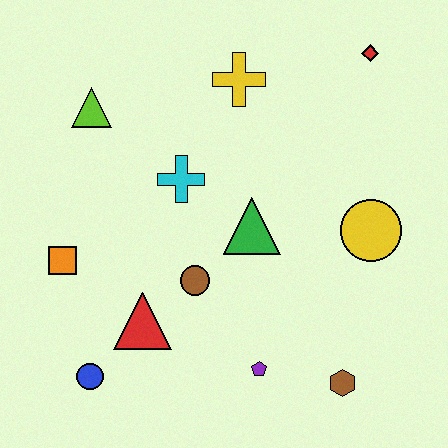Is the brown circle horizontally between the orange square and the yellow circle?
Yes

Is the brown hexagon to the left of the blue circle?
No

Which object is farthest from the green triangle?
The blue circle is farthest from the green triangle.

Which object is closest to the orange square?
The red triangle is closest to the orange square.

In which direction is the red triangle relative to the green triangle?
The red triangle is to the left of the green triangle.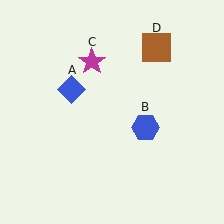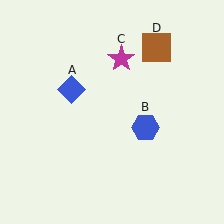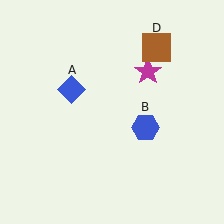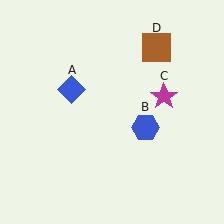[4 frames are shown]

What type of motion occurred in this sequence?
The magenta star (object C) rotated clockwise around the center of the scene.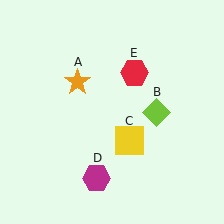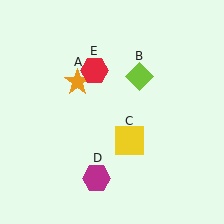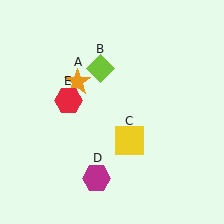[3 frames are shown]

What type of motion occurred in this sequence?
The lime diamond (object B), red hexagon (object E) rotated counterclockwise around the center of the scene.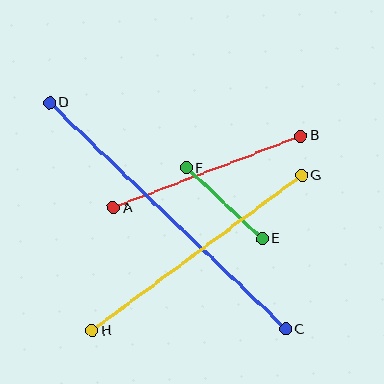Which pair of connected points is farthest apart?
Points C and D are farthest apart.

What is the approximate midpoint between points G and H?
The midpoint is at approximately (197, 253) pixels.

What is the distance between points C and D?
The distance is approximately 327 pixels.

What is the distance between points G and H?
The distance is approximately 261 pixels.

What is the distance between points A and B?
The distance is approximately 200 pixels.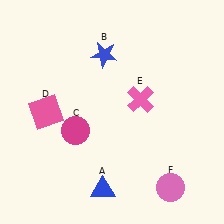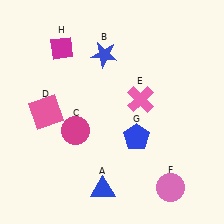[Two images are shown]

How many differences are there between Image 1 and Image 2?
There are 2 differences between the two images.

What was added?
A blue pentagon (G), a magenta diamond (H) were added in Image 2.